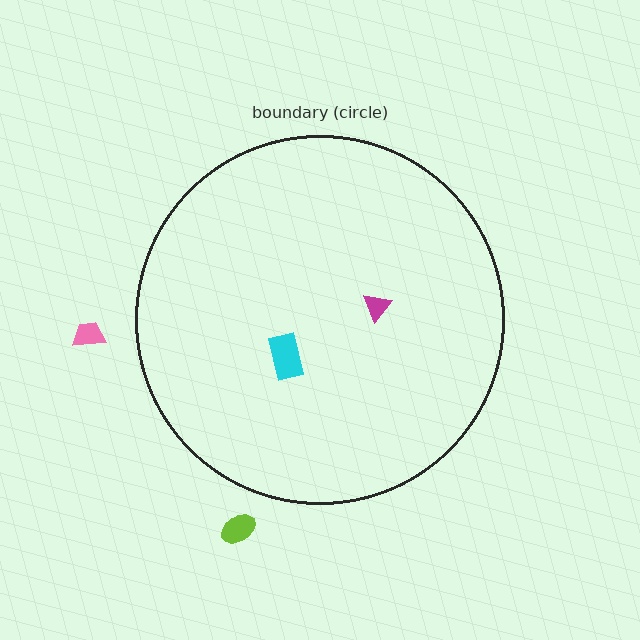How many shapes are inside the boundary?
2 inside, 2 outside.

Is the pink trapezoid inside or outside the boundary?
Outside.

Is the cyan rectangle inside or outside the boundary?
Inside.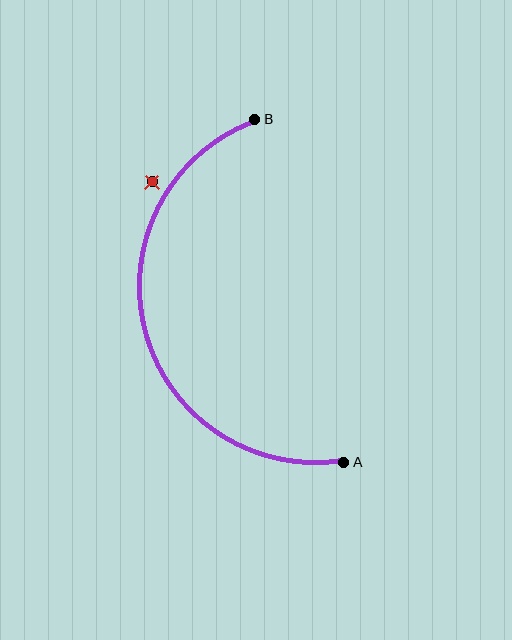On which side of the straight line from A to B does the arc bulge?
The arc bulges to the left of the straight line connecting A and B.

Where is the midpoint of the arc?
The arc midpoint is the point on the curve farthest from the straight line joining A and B. It sits to the left of that line.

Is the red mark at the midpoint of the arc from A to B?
No — the red mark does not lie on the arc at all. It sits slightly outside the curve.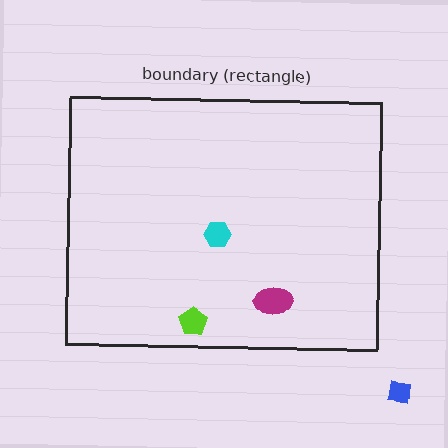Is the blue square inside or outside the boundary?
Outside.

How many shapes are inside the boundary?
3 inside, 1 outside.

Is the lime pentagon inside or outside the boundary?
Inside.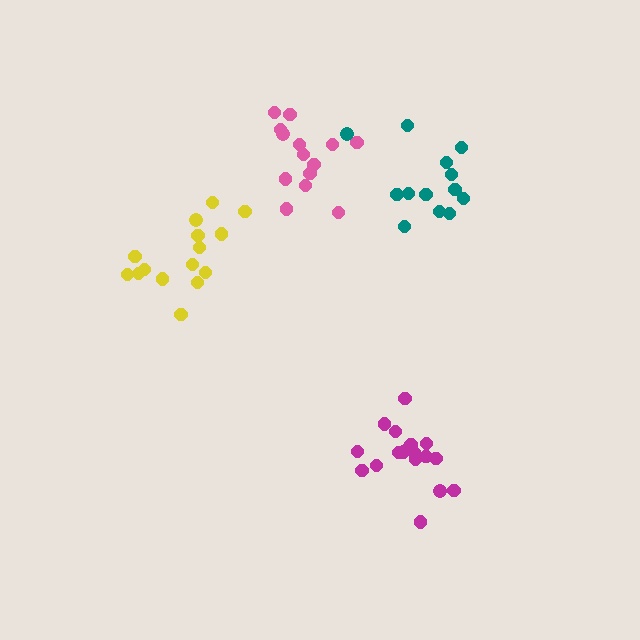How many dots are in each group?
Group 1: 14 dots, Group 2: 18 dots, Group 3: 13 dots, Group 4: 15 dots (60 total).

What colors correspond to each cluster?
The clusters are colored: pink, magenta, teal, yellow.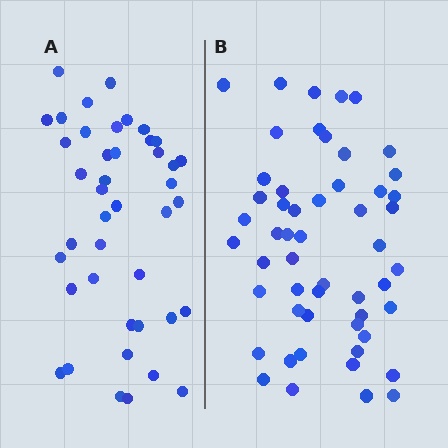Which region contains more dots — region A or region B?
Region B (the right region) has more dots.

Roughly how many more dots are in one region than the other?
Region B has roughly 12 or so more dots than region A.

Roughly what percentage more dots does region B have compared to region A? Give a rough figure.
About 25% more.